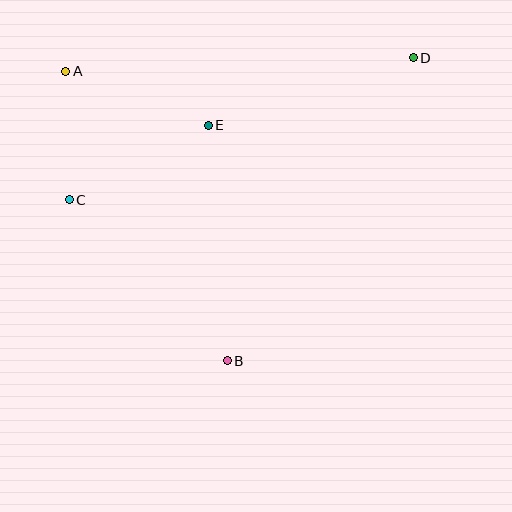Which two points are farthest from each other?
Points C and D are farthest from each other.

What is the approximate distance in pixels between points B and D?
The distance between B and D is approximately 355 pixels.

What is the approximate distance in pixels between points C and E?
The distance between C and E is approximately 158 pixels.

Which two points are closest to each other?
Points A and C are closest to each other.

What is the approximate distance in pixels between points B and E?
The distance between B and E is approximately 236 pixels.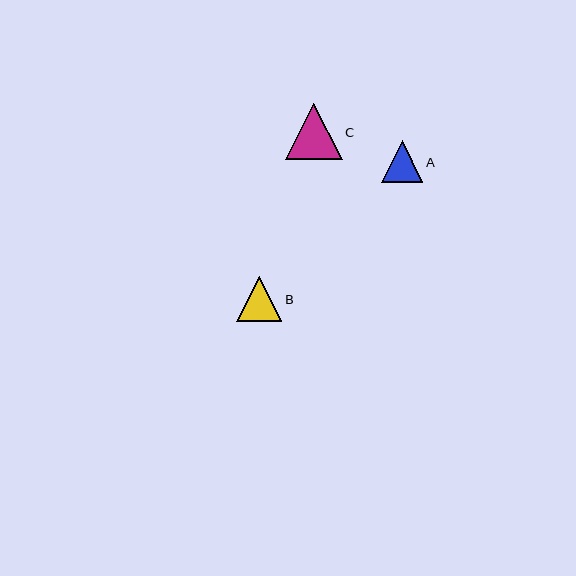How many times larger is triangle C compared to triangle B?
Triangle C is approximately 1.2 times the size of triangle B.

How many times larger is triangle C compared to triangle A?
Triangle C is approximately 1.4 times the size of triangle A.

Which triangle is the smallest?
Triangle A is the smallest with a size of approximately 41 pixels.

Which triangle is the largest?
Triangle C is the largest with a size of approximately 56 pixels.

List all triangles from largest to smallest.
From largest to smallest: C, B, A.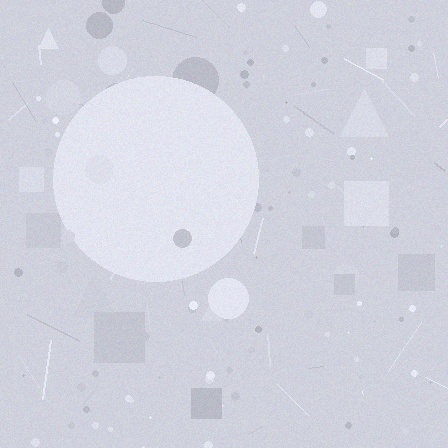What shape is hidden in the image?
A circle is hidden in the image.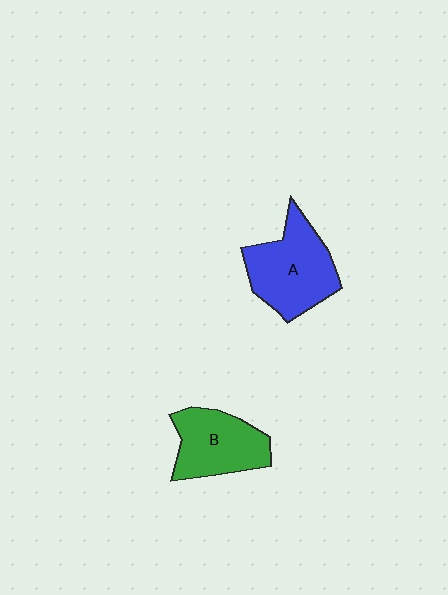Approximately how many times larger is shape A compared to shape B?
Approximately 1.2 times.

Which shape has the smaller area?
Shape B (green).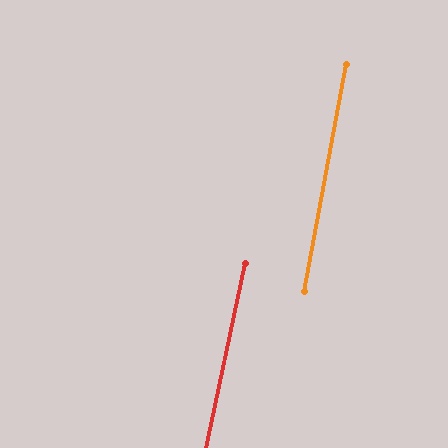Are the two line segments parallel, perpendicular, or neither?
Parallel — their directions differ by only 1.1°.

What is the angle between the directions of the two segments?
Approximately 1 degree.